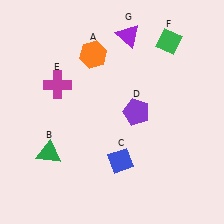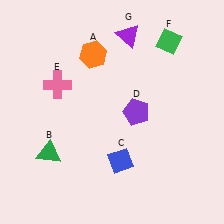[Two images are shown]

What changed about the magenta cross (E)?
In Image 1, E is magenta. In Image 2, it changed to pink.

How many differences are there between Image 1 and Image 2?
There is 1 difference between the two images.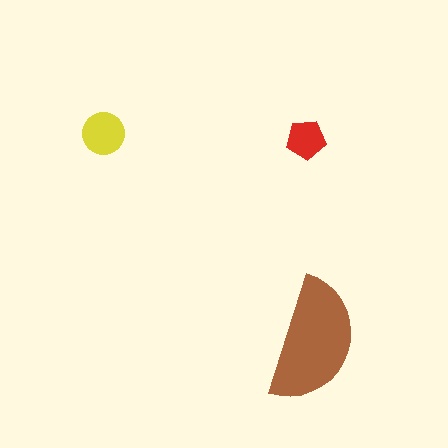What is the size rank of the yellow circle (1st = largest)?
2nd.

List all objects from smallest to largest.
The red pentagon, the yellow circle, the brown semicircle.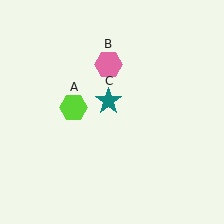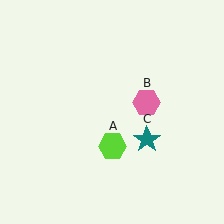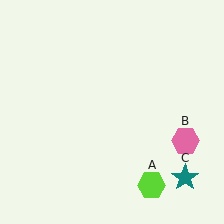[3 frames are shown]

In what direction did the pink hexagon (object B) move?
The pink hexagon (object B) moved down and to the right.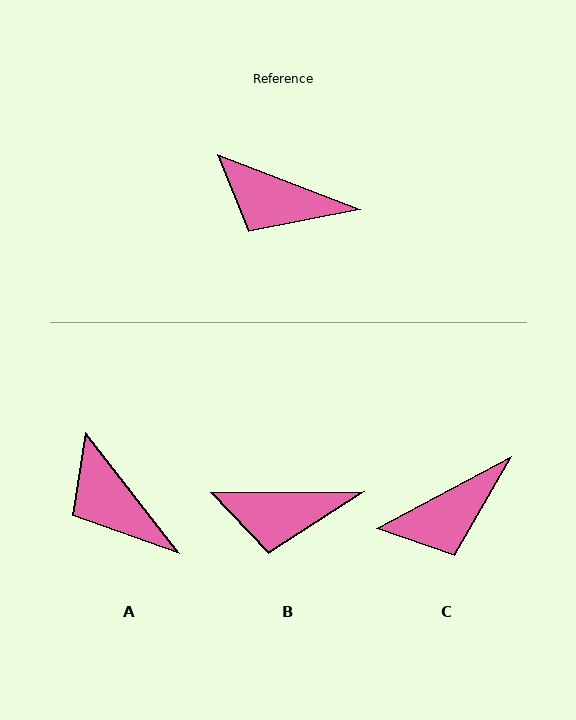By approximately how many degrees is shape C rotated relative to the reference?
Approximately 49 degrees counter-clockwise.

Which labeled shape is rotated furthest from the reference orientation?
C, about 49 degrees away.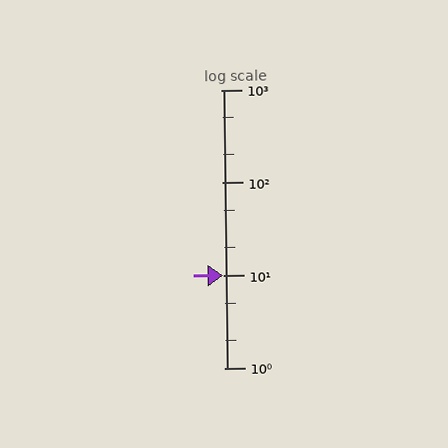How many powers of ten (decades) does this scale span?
The scale spans 3 decades, from 1 to 1000.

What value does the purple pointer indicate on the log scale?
The pointer indicates approximately 9.9.